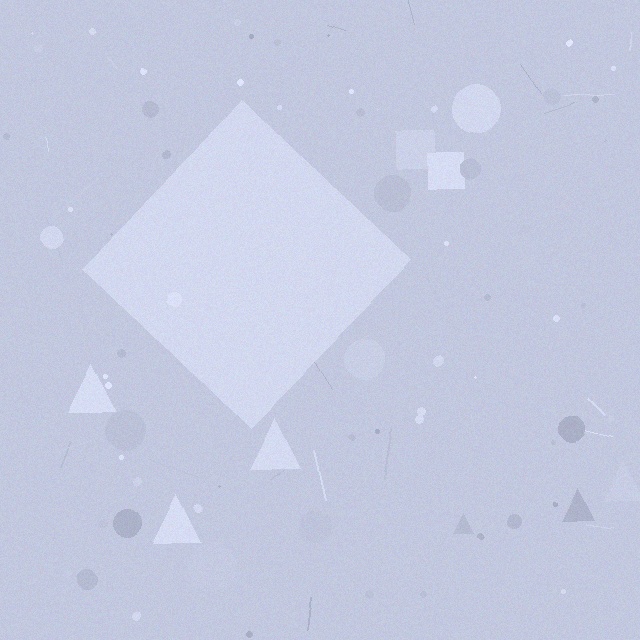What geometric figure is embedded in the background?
A diamond is embedded in the background.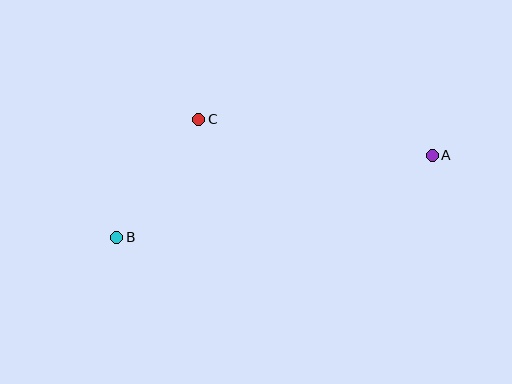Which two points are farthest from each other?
Points A and B are farthest from each other.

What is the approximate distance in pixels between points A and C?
The distance between A and C is approximately 236 pixels.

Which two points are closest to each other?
Points B and C are closest to each other.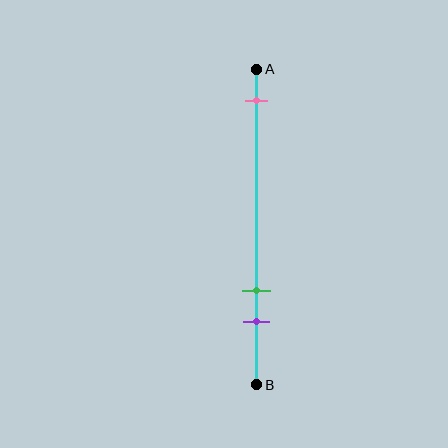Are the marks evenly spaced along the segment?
No, the marks are not evenly spaced.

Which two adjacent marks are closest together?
The green and purple marks are the closest adjacent pair.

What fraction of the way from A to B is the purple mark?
The purple mark is approximately 80% (0.8) of the way from A to B.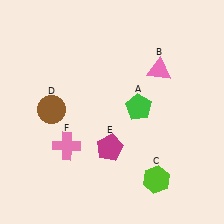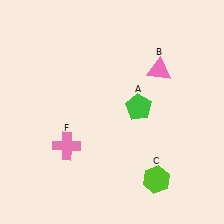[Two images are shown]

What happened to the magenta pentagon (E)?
The magenta pentagon (E) was removed in Image 2. It was in the bottom-left area of Image 1.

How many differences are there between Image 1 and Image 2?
There are 2 differences between the two images.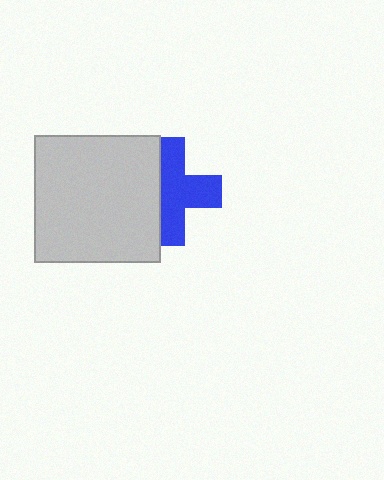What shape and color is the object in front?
The object in front is a light gray square.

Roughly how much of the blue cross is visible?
About half of it is visible (roughly 62%).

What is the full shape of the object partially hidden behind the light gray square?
The partially hidden object is a blue cross.